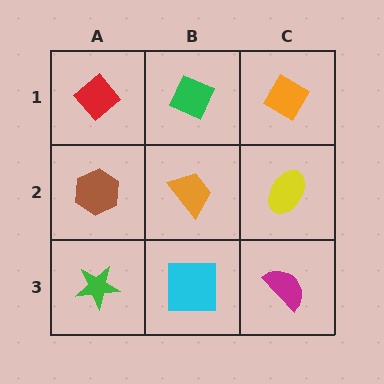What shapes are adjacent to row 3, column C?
A yellow ellipse (row 2, column C), a cyan square (row 3, column B).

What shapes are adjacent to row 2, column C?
An orange diamond (row 1, column C), a magenta semicircle (row 3, column C), an orange trapezoid (row 2, column B).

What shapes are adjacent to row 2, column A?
A red diamond (row 1, column A), a green star (row 3, column A), an orange trapezoid (row 2, column B).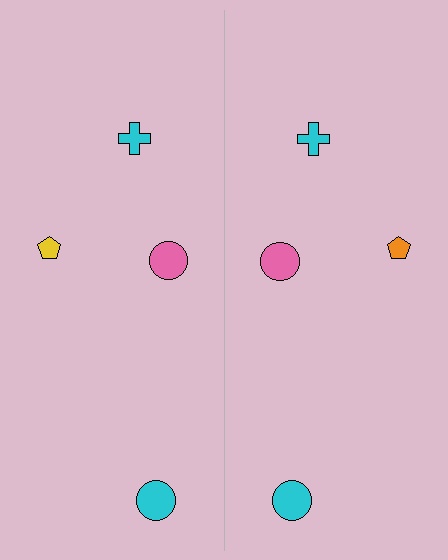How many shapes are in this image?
There are 8 shapes in this image.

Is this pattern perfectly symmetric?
No, the pattern is not perfectly symmetric. The orange pentagon on the right side breaks the symmetry — its mirror counterpart is yellow.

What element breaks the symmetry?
The orange pentagon on the right side breaks the symmetry — its mirror counterpart is yellow.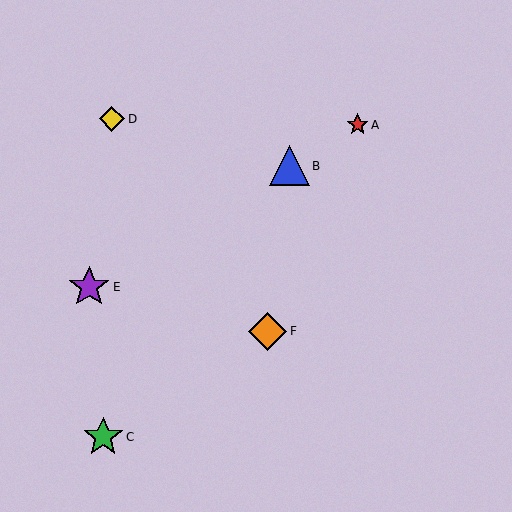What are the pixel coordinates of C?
Object C is at (103, 437).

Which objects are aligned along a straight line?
Objects A, B, E are aligned along a straight line.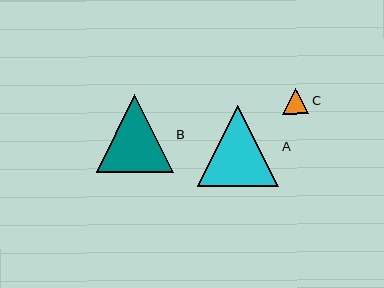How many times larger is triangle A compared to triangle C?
Triangle A is approximately 3.1 times the size of triangle C.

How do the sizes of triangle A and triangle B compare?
Triangle A and triangle B are approximately the same size.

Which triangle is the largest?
Triangle A is the largest with a size of approximately 81 pixels.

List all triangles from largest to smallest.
From largest to smallest: A, B, C.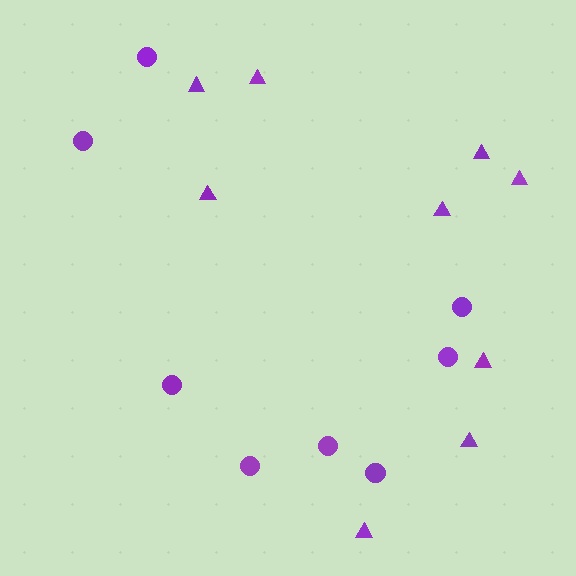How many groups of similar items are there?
There are 2 groups: one group of triangles (9) and one group of circles (8).